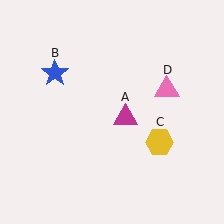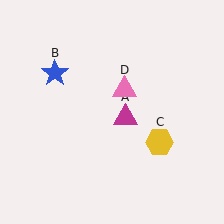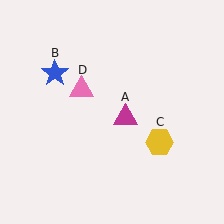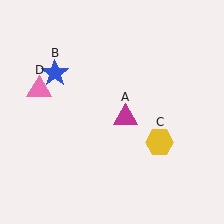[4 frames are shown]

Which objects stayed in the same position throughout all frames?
Magenta triangle (object A) and blue star (object B) and yellow hexagon (object C) remained stationary.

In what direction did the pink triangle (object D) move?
The pink triangle (object D) moved left.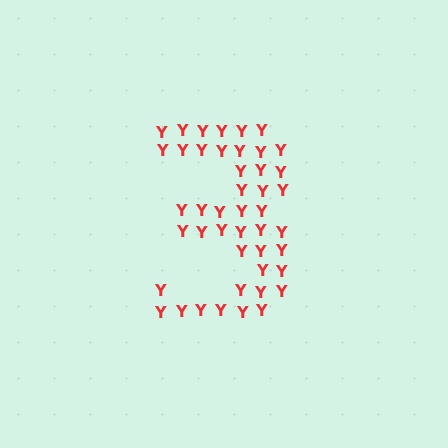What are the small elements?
The small elements are letter Y's.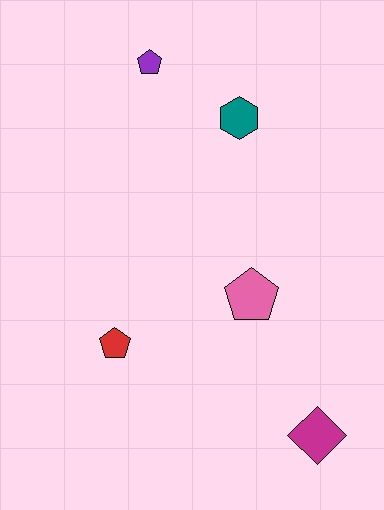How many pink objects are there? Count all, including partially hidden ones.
There is 1 pink object.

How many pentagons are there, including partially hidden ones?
There are 3 pentagons.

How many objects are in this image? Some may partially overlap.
There are 5 objects.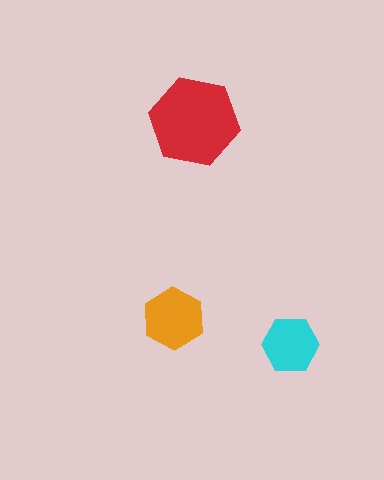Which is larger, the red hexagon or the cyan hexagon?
The red one.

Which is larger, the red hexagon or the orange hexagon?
The red one.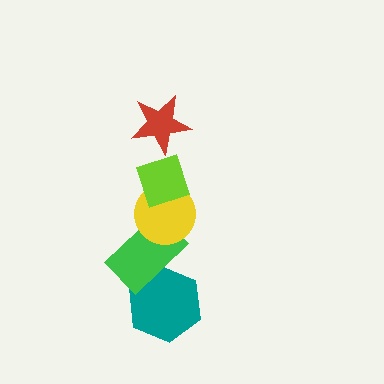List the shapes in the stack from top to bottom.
From top to bottom: the red star, the lime diamond, the yellow circle, the green rectangle, the teal hexagon.